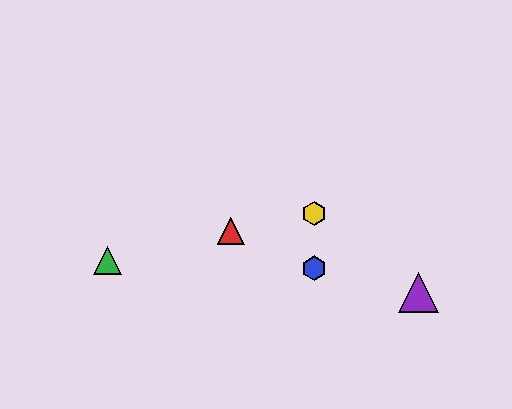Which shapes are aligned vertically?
The blue hexagon, the yellow hexagon are aligned vertically.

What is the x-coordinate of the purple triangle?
The purple triangle is at x≈418.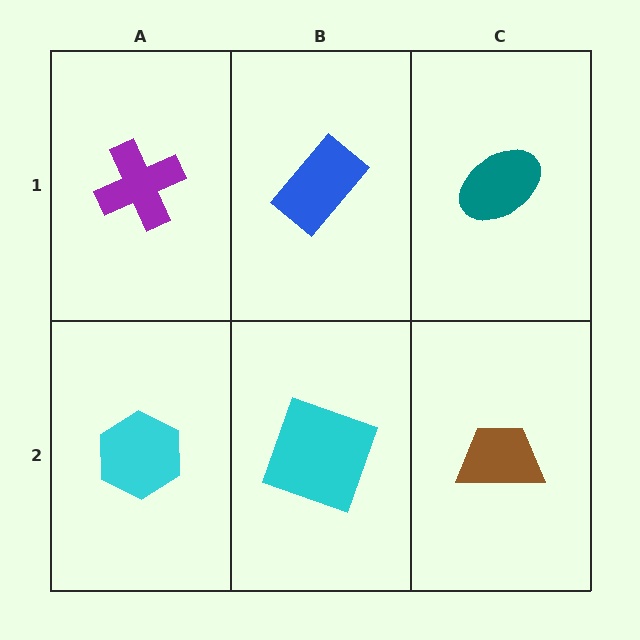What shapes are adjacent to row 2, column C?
A teal ellipse (row 1, column C), a cyan square (row 2, column B).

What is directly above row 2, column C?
A teal ellipse.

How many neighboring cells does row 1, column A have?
2.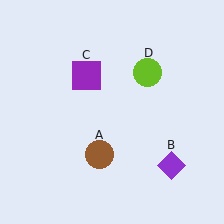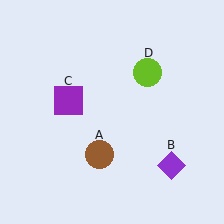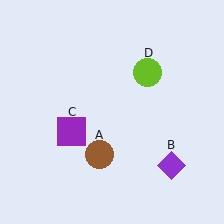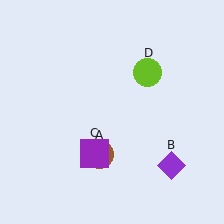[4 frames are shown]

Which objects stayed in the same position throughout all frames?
Brown circle (object A) and purple diamond (object B) and lime circle (object D) remained stationary.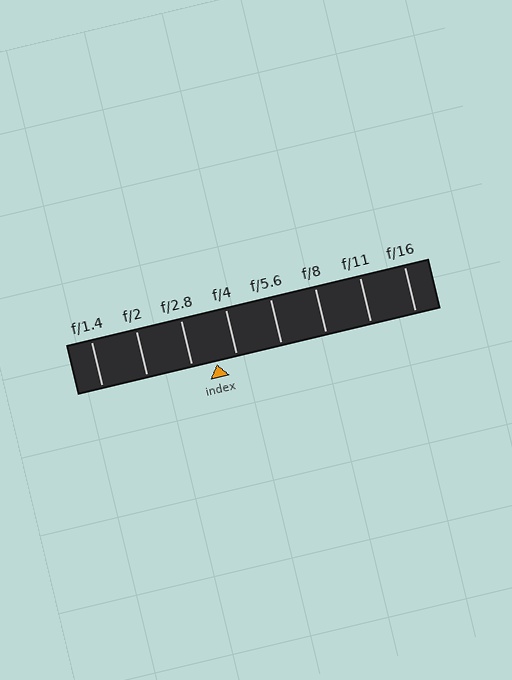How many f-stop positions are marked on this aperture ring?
There are 8 f-stop positions marked.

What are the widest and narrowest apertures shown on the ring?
The widest aperture shown is f/1.4 and the narrowest is f/16.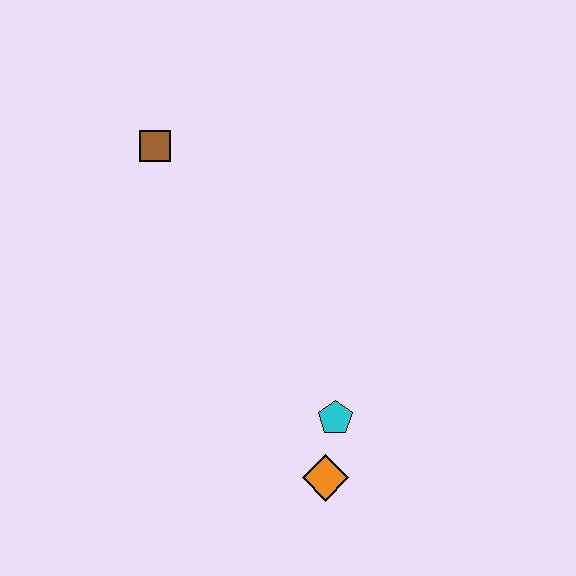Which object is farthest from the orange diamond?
The brown square is farthest from the orange diamond.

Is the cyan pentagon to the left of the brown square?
No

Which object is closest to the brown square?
The cyan pentagon is closest to the brown square.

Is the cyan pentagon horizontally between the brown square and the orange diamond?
No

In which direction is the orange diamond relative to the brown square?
The orange diamond is below the brown square.